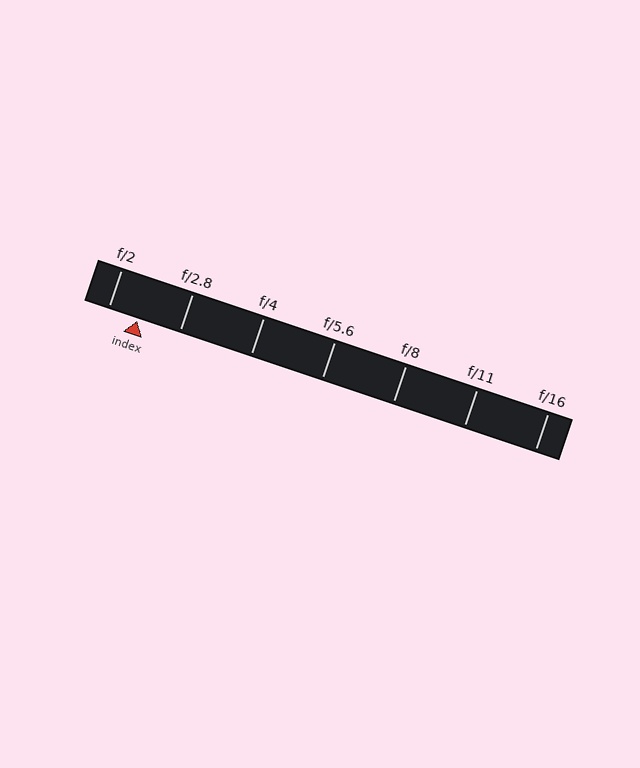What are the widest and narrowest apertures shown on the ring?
The widest aperture shown is f/2 and the narrowest is f/16.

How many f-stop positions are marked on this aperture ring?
There are 7 f-stop positions marked.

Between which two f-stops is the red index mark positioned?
The index mark is between f/2 and f/2.8.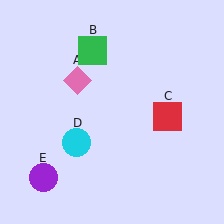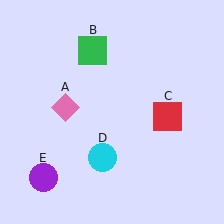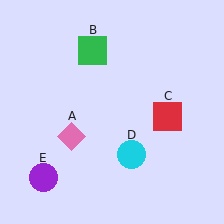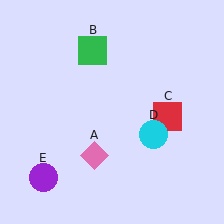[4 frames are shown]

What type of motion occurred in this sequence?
The pink diamond (object A), cyan circle (object D) rotated counterclockwise around the center of the scene.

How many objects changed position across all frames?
2 objects changed position: pink diamond (object A), cyan circle (object D).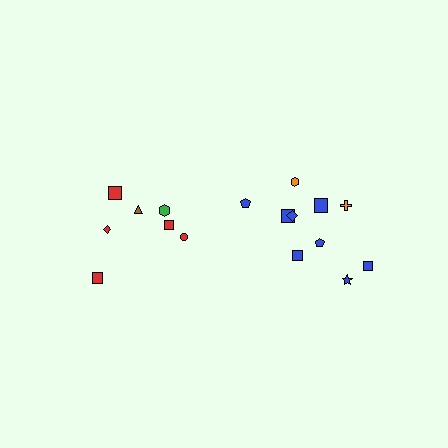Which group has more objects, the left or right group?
The right group.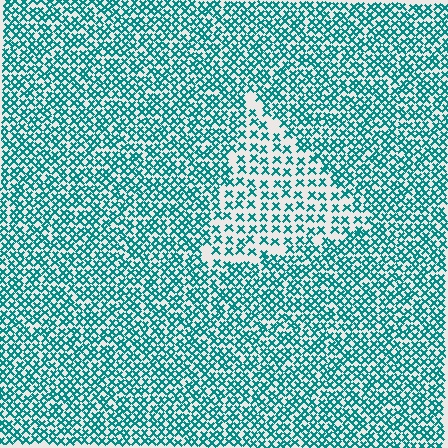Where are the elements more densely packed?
The elements are more densely packed outside the triangle boundary.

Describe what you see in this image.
The image contains small teal elements arranged at two different densities. A triangle-shaped region is visible where the elements are less densely packed than the surrounding area.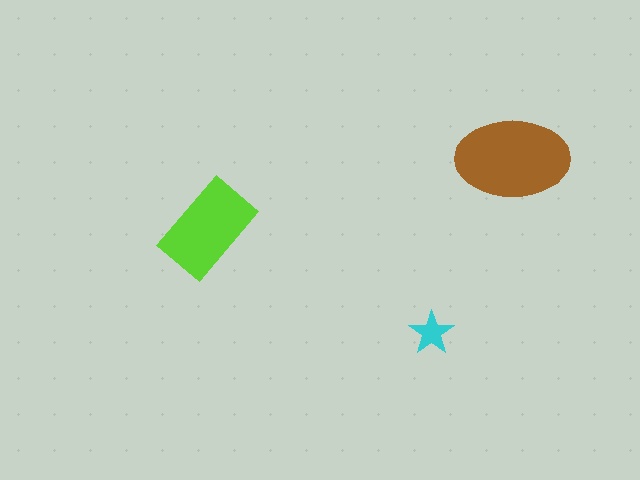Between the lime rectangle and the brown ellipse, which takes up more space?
The brown ellipse.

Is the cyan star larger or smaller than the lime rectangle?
Smaller.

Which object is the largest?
The brown ellipse.